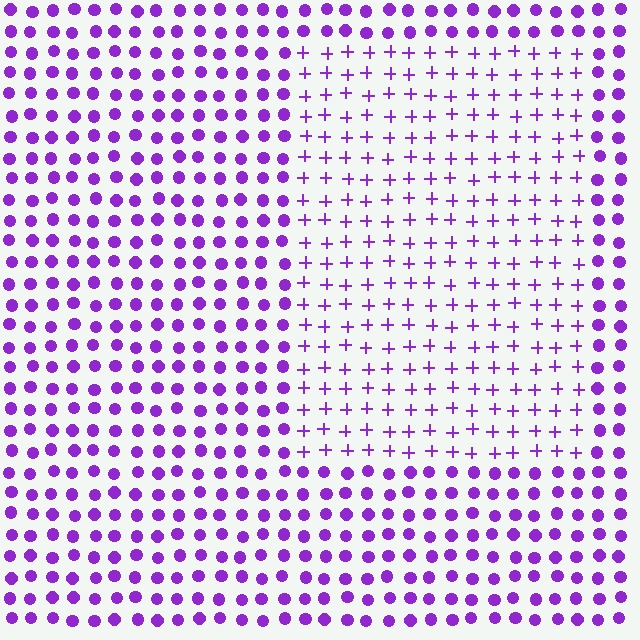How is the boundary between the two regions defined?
The boundary is defined by a change in element shape: plus signs inside vs. circles outside. All elements share the same color and spacing.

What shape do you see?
I see a rectangle.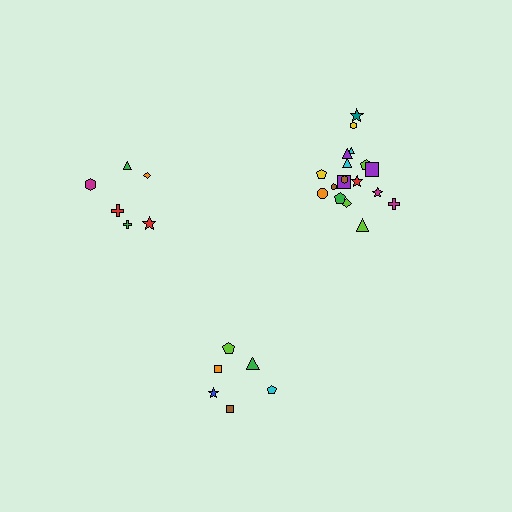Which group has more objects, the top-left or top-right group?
The top-right group.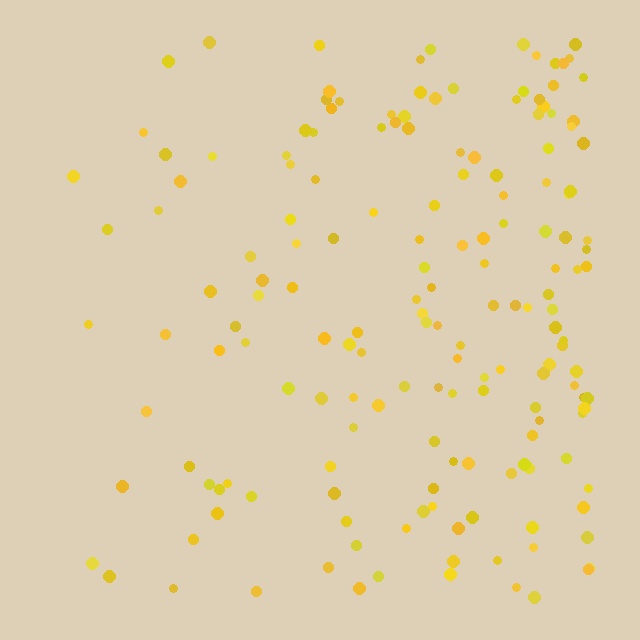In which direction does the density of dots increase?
From left to right, with the right side densest.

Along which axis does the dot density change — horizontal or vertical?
Horizontal.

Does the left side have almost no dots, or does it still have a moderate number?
Still a moderate number, just noticeably fewer than the right.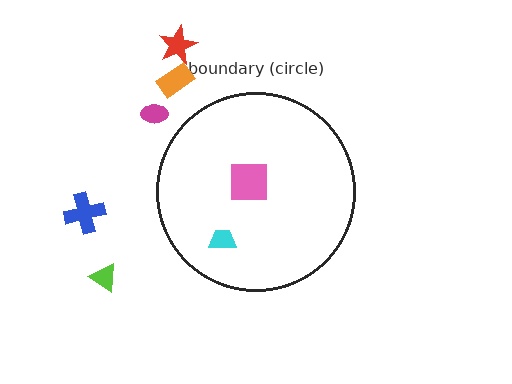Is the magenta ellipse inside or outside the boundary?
Outside.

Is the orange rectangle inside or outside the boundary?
Outside.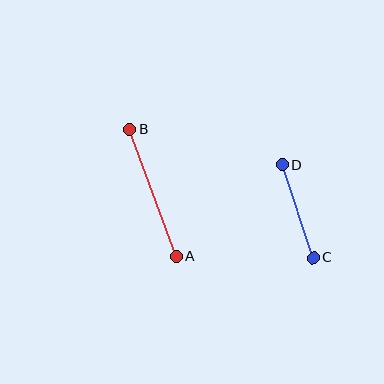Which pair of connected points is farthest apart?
Points A and B are farthest apart.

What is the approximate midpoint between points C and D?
The midpoint is at approximately (298, 211) pixels.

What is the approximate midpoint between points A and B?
The midpoint is at approximately (153, 193) pixels.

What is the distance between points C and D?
The distance is approximately 99 pixels.